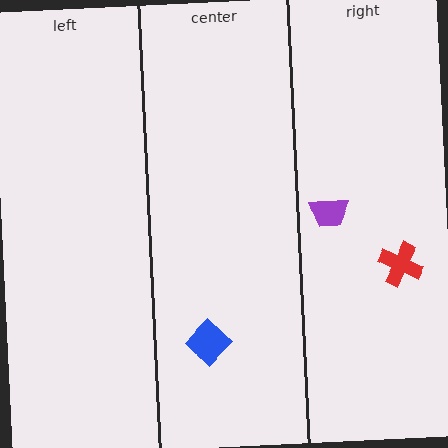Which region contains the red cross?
The right region.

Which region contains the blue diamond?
The center region.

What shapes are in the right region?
The purple trapezoid, the red cross.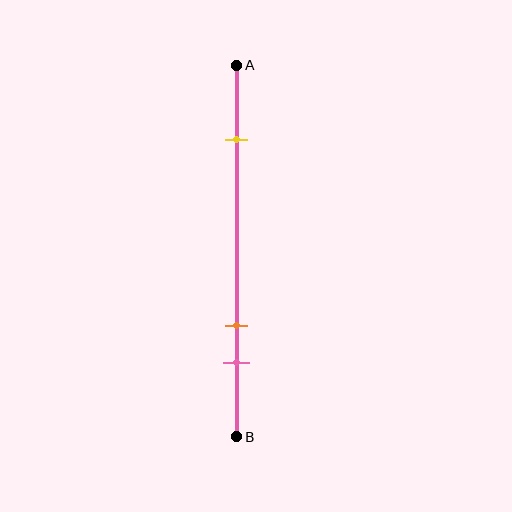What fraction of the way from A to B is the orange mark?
The orange mark is approximately 70% (0.7) of the way from A to B.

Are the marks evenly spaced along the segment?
No, the marks are not evenly spaced.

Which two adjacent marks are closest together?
The orange and pink marks are the closest adjacent pair.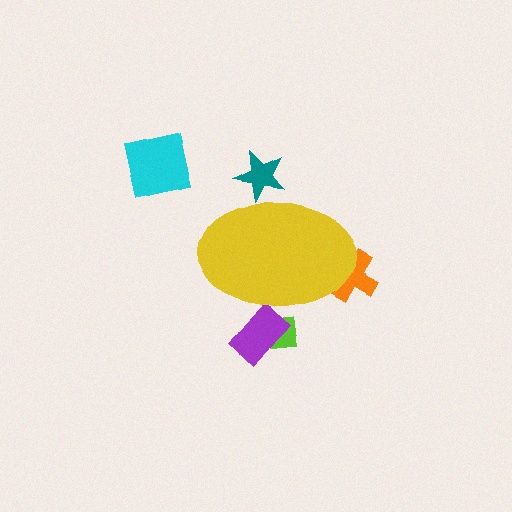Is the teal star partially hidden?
Yes, the teal star is partially hidden behind the yellow ellipse.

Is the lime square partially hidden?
Yes, the lime square is partially hidden behind the yellow ellipse.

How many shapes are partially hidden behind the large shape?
4 shapes are partially hidden.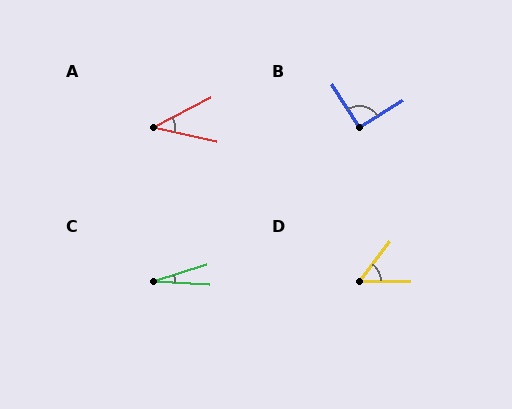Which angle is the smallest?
C, at approximately 21 degrees.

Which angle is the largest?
B, at approximately 92 degrees.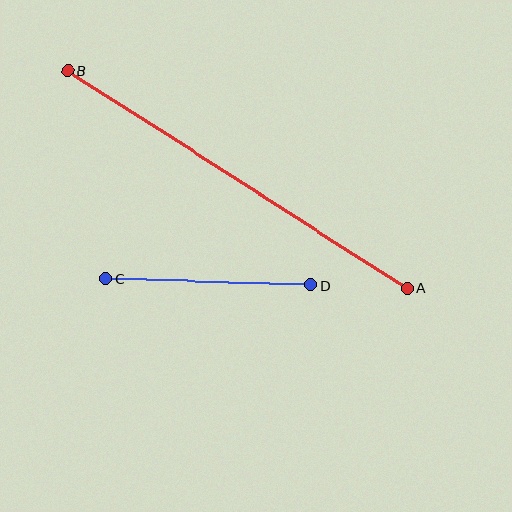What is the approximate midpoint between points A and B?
The midpoint is at approximately (237, 180) pixels.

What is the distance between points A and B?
The distance is approximately 403 pixels.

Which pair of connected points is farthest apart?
Points A and B are farthest apart.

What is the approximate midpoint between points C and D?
The midpoint is at approximately (208, 282) pixels.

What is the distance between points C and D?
The distance is approximately 205 pixels.